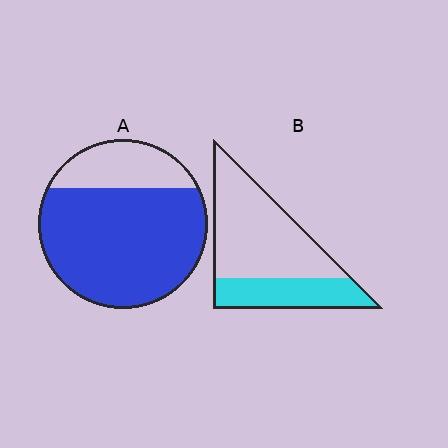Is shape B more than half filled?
No.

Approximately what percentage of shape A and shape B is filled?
A is approximately 75% and B is approximately 35%.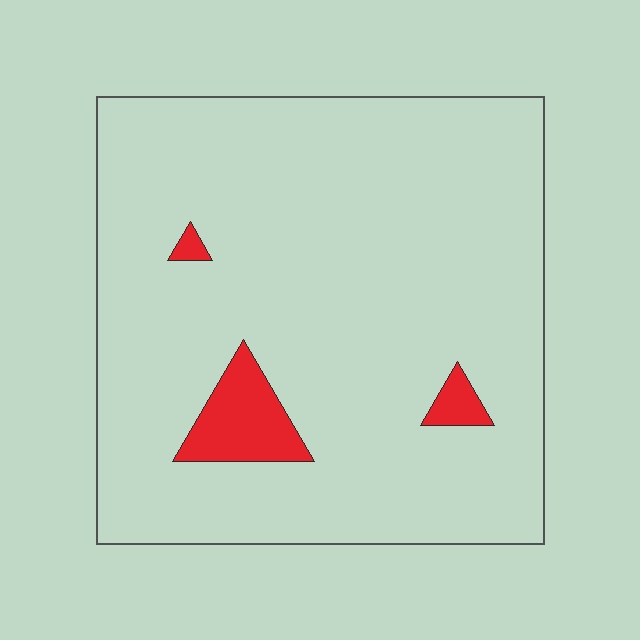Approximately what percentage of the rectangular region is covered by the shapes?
Approximately 5%.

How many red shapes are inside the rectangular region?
3.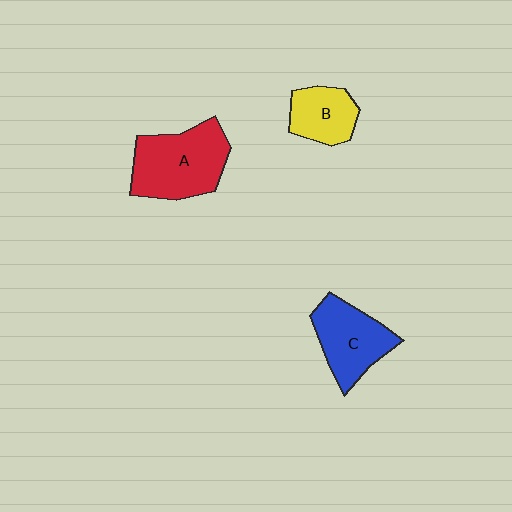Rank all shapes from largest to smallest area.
From largest to smallest: A (red), C (blue), B (yellow).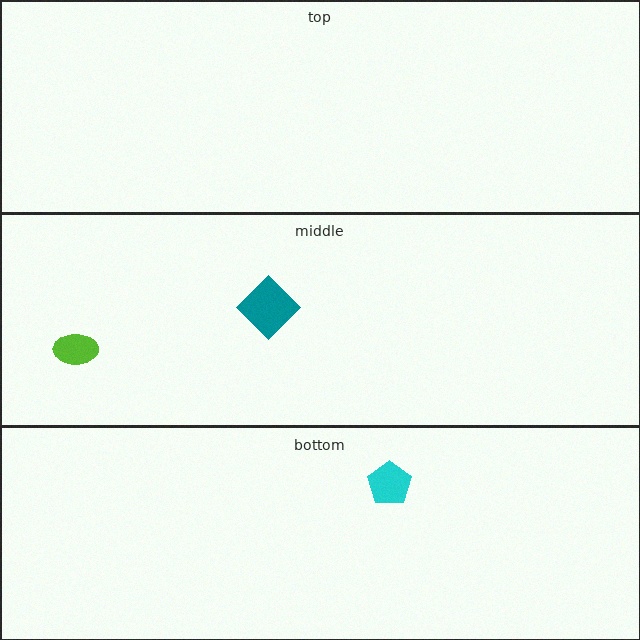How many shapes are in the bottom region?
1.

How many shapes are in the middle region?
2.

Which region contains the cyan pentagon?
The bottom region.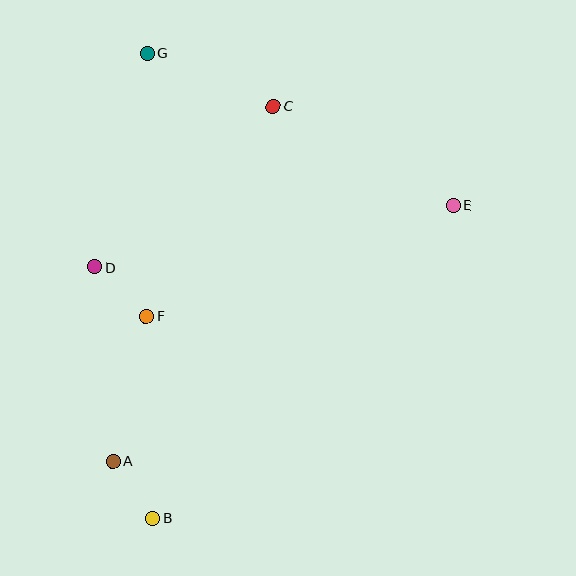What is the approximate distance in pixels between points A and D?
The distance between A and D is approximately 195 pixels.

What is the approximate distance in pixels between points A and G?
The distance between A and G is approximately 409 pixels.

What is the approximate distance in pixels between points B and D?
The distance between B and D is approximately 258 pixels.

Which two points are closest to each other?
Points A and B are closest to each other.